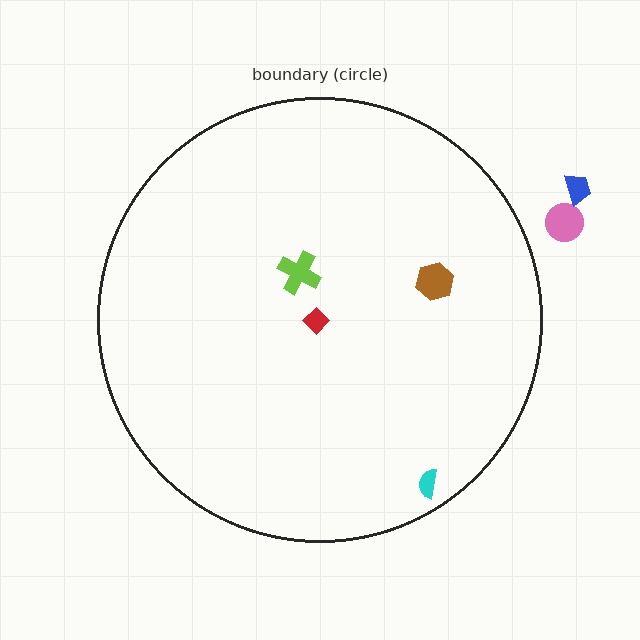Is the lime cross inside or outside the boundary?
Inside.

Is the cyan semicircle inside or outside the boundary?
Inside.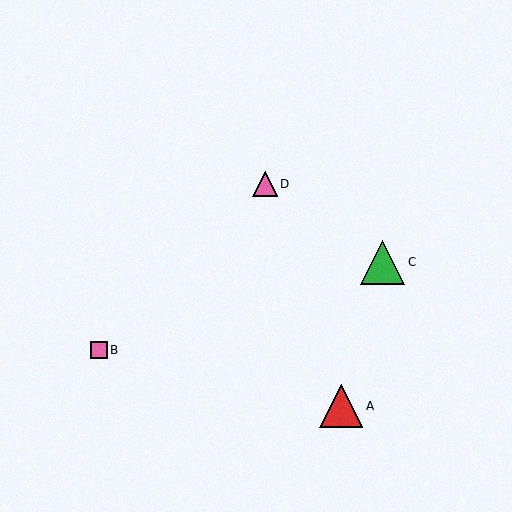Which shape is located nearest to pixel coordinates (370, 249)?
The green triangle (labeled C) at (383, 262) is nearest to that location.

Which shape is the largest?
The green triangle (labeled C) is the largest.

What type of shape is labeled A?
Shape A is a red triangle.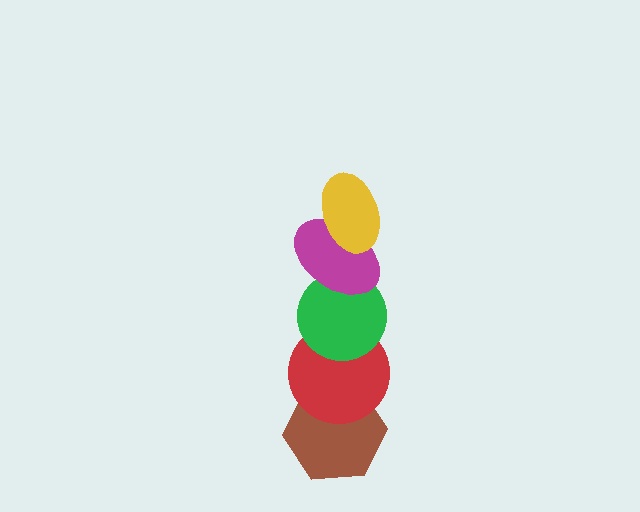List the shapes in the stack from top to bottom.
From top to bottom: the yellow ellipse, the magenta ellipse, the green circle, the red circle, the brown hexagon.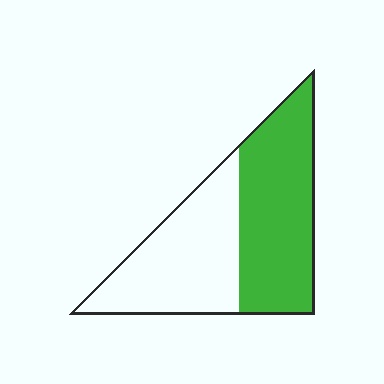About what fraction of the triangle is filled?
About one half (1/2).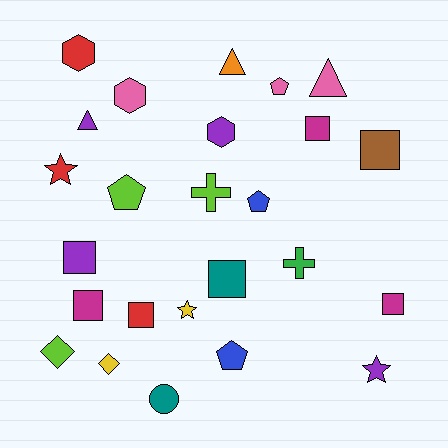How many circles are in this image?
There is 1 circle.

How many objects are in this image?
There are 25 objects.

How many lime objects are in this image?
There are 3 lime objects.